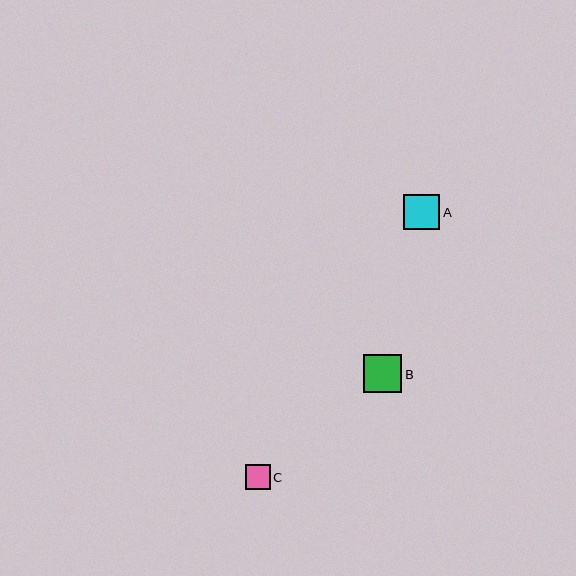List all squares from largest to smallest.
From largest to smallest: B, A, C.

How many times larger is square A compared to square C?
Square A is approximately 1.5 times the size of square C.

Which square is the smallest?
Square C is the smallest with a size of approximately 24 pixels.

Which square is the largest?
Square B is the largest with a size of approximately 38 pixels.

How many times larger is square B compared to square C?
Square B is approximately 1.6 times the size of square C.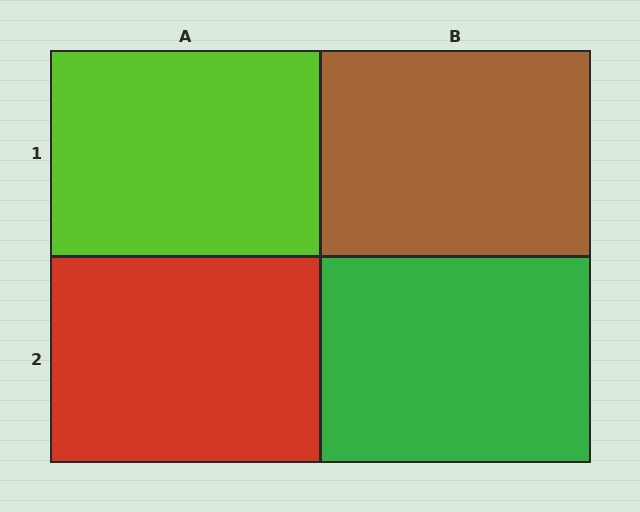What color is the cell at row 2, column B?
Green.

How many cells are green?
1 cell is green.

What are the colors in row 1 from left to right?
Lime, brown.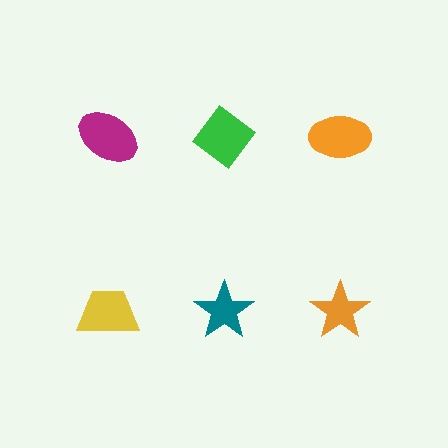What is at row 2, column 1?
A yellow trapezoid.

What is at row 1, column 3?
An orange ellipse.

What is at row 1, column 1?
A magenta ellipse.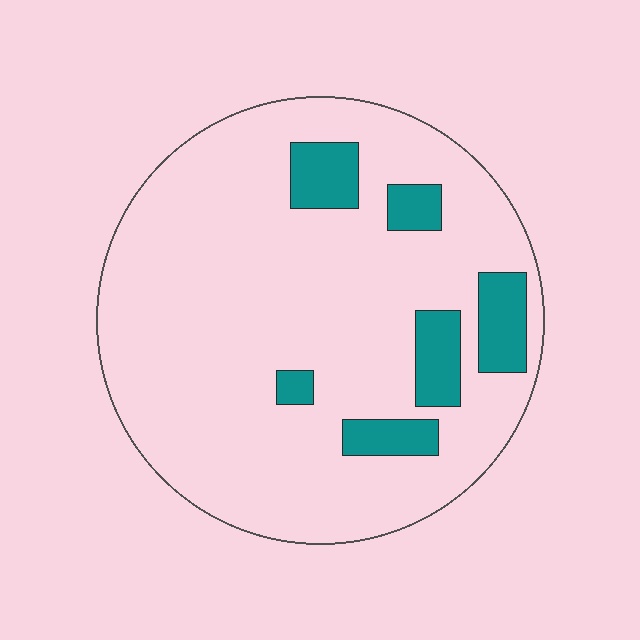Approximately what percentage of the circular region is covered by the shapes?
Approximately 15%.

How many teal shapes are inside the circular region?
6.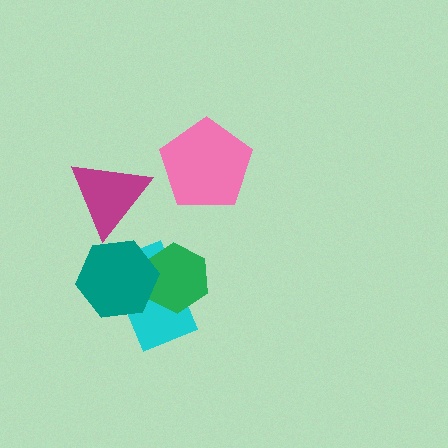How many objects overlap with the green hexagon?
2 objects overlap with the green hexagon.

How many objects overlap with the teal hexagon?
2 objects overlap with the teal hexagon.